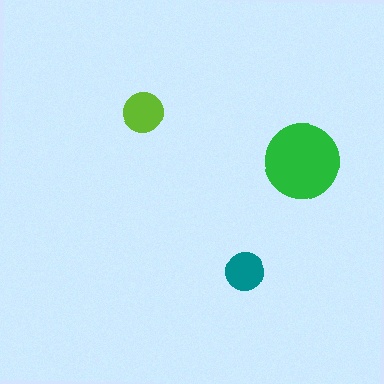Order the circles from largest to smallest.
the green one, the lime one, the teal one.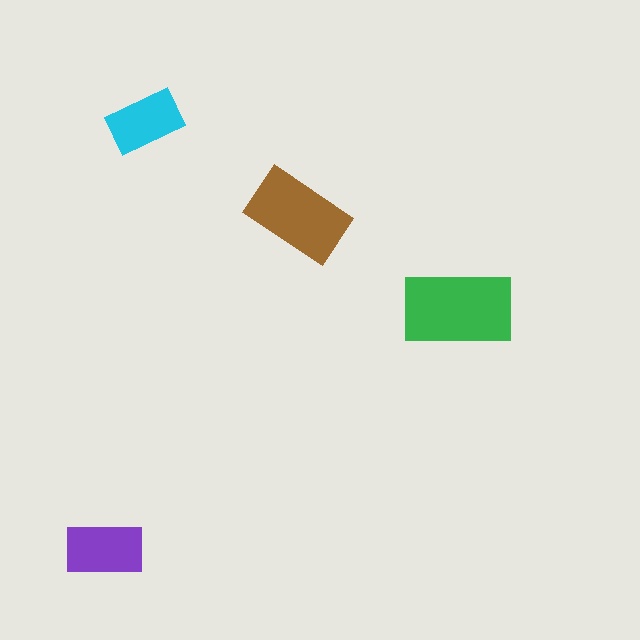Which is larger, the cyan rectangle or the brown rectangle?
The brown one.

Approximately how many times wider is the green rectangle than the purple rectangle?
About 1.5 times wider.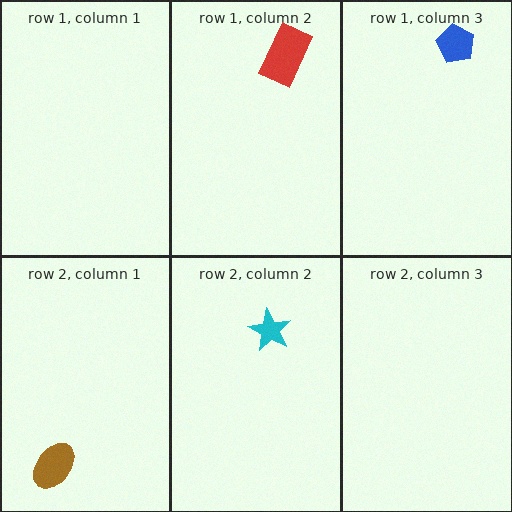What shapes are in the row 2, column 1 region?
The brown ellipse.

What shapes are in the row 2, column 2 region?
The cyan star.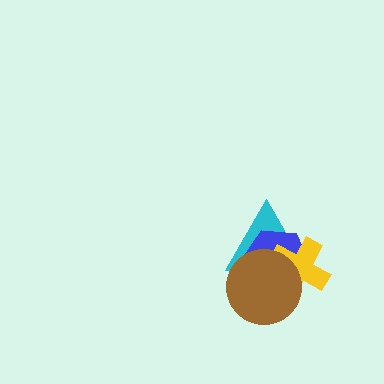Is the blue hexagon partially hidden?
Yes, it is partially covered by another shape.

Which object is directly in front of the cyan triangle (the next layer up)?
The blue hexagon is directly in front of the cyan triangle.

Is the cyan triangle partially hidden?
Yes, it is partially covered by another shape.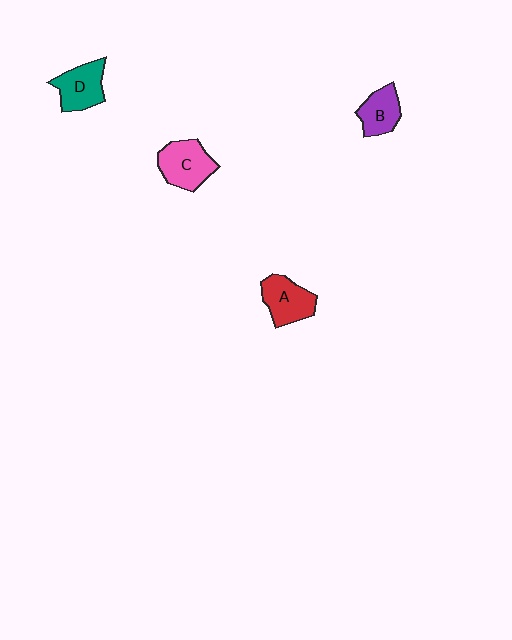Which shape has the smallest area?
Shape B (purple).